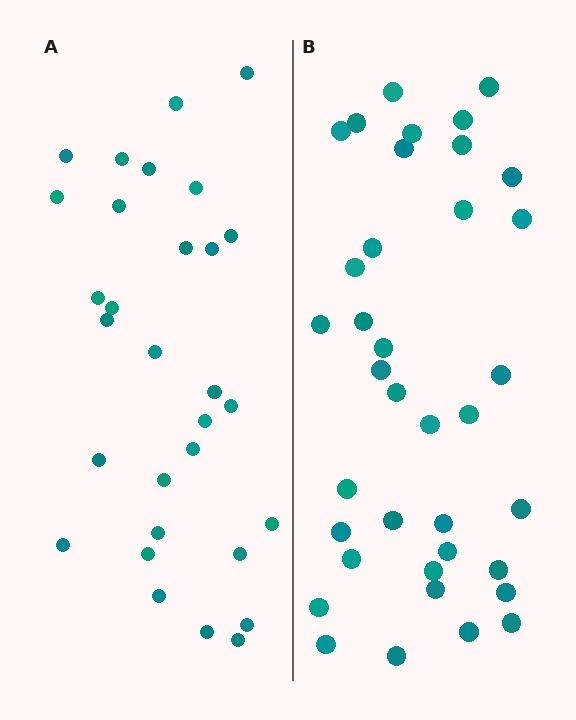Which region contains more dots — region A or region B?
Region B (the right region) has more dots.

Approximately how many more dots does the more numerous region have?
Region B has roughly 8 or so more dots than region A.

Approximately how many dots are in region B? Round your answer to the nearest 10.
About 40 dots. (The exact count is 37, which rounds to 40.)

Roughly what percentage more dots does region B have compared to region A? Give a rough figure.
About 25% more.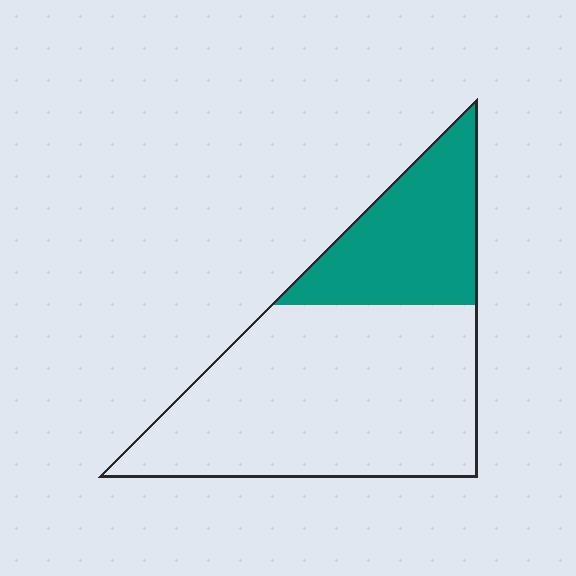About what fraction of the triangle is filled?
About one third (1/3).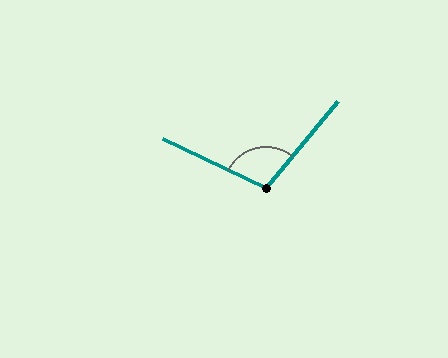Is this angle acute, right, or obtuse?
It is obtuse.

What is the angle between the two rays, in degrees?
Approximately 104 degrees.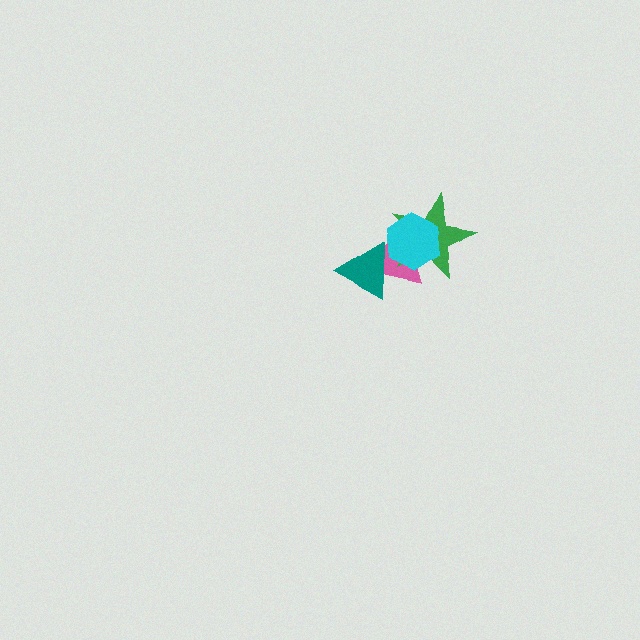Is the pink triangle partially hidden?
Yes, it is partially covered by another shape.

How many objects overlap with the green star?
2 objects overlap with the green star.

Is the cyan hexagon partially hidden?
Yes, it is partially covered by another shape.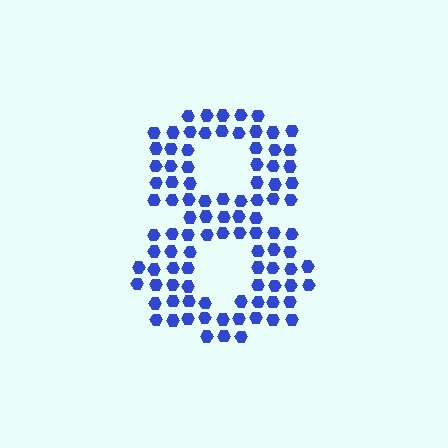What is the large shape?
The large shape is the digit 8.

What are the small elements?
The small elements are hexagons.